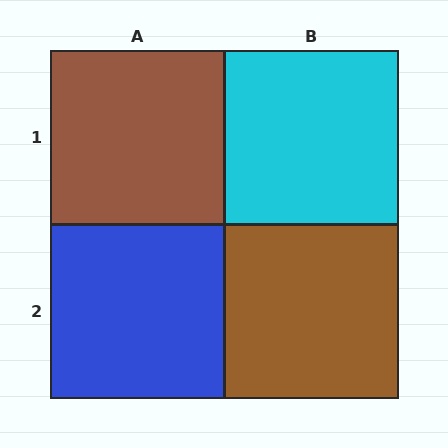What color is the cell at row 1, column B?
Cyan.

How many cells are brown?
2 cells are brown.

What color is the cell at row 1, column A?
Brown.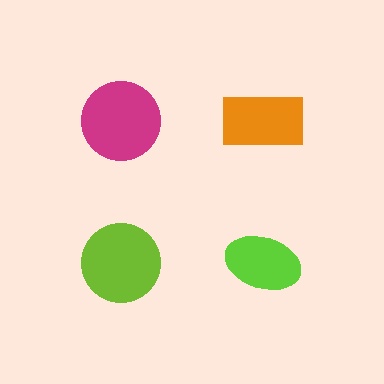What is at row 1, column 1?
A magenta circle.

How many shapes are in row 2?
2 shapes.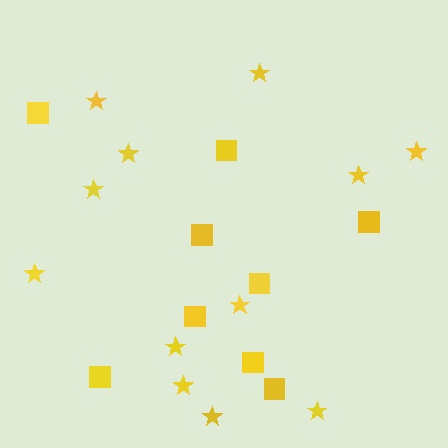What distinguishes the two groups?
There are 2 groups: one group of stars (12) and one group of squares (9).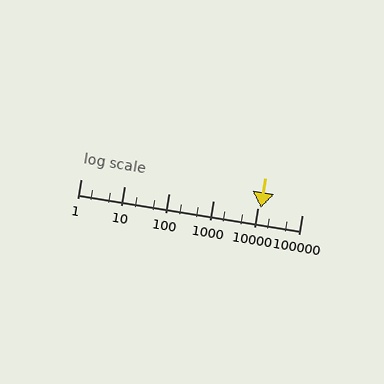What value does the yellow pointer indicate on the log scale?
The pointer indicates approximately 12000.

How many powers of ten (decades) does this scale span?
The scale spans 5 decades, from 1 to 100000.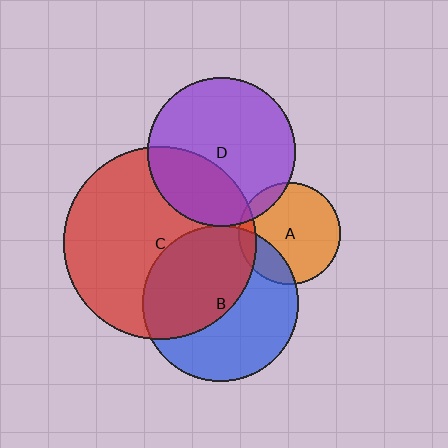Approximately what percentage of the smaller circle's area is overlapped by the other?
Approximately 5%.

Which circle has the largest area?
Circle C (red).